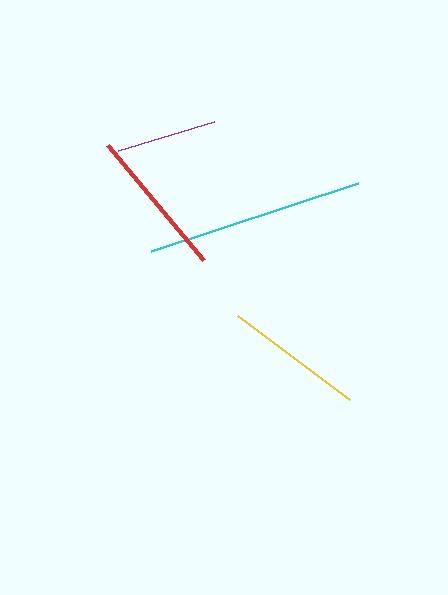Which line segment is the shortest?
The purple line is the shortest at approximately 100 pixels.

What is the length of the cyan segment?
The cyan segment is approximately 219 pixels long.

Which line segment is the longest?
The cyan line is the longest at approximately 219 pixels.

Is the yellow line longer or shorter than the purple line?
The yellow line is longer than the purple line.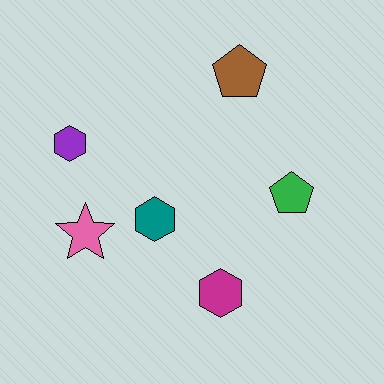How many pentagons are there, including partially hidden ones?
There are 2 pentagons.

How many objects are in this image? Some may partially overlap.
There are 6 objects.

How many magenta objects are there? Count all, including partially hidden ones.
There is 1 magenta object.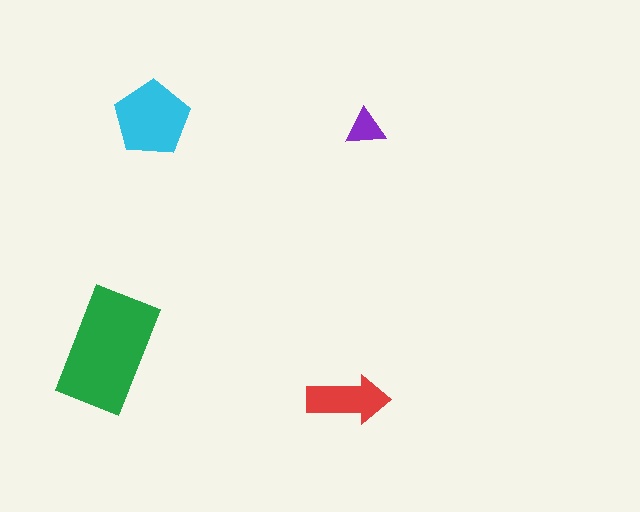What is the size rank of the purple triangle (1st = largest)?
4th.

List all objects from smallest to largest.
The purple triangle, the red arrow, the cyan pentagon, the green rectangle.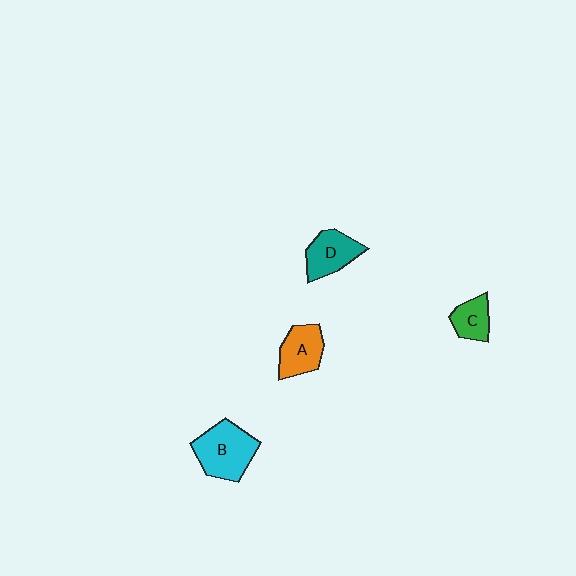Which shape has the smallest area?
Shape C (green).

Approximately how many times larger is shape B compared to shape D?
Approximately 1.4 times.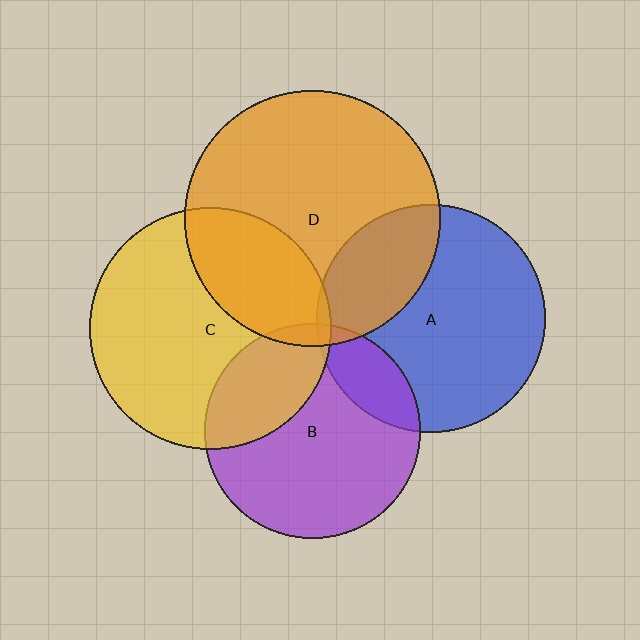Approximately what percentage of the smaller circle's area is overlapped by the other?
Approximately 30%.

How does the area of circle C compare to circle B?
Approximately 1.3 times.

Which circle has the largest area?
Circle D (orange).